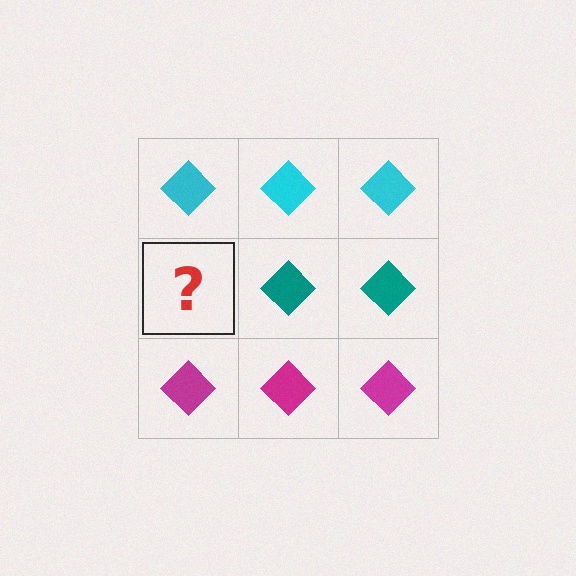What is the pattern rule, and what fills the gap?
The rule is that each row has a consistent color. The gap should be filled with a teal diamond.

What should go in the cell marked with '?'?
The missing cell should contain a teal diamond.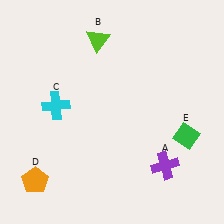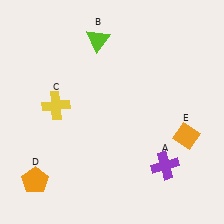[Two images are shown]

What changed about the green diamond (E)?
In Image 1, E is green. In Image 2, it changed to orange.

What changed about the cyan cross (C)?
In Image 1, C is cyan. In Image 2, it changed to yellow.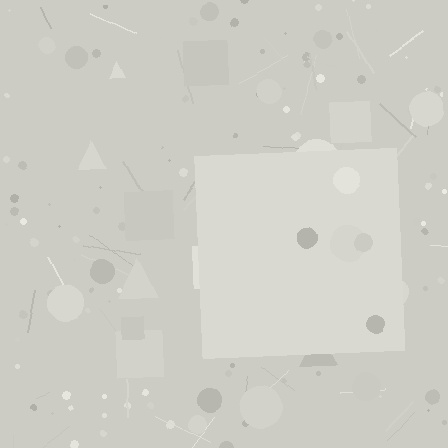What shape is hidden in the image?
A square is hidden in the image.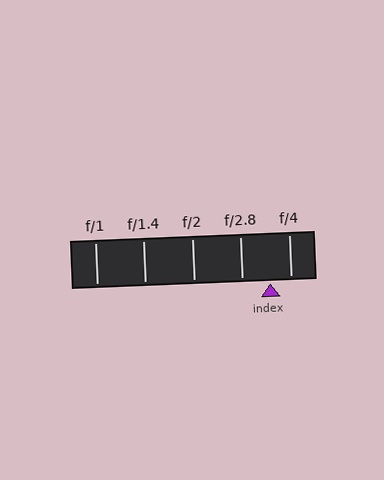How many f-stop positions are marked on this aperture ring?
There are 5 f-stop positions marked.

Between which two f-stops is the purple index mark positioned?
The index mark is between f/2.8 and f/4.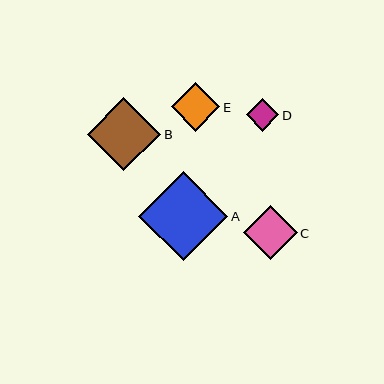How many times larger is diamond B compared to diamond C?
Diamond B is approximately 1.4 times the size of diamond C.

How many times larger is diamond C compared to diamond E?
Diamond C is approximately 1.1 times the size of diamond E.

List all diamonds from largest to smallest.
From largest to smallest: A, B, C, E, D.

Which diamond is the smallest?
Diamond D is the smallest with a size of approximately 33 pixels.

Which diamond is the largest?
Diamond A is the largest with a size of approximately 89 pixels.